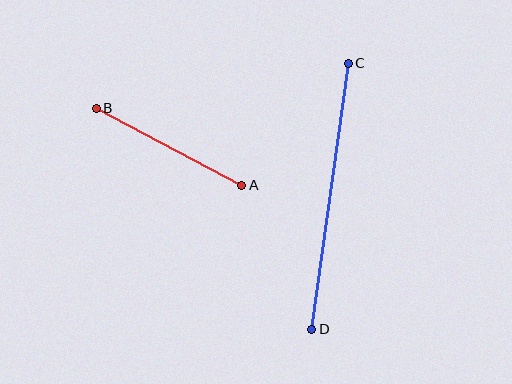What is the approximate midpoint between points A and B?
The midpoint is at approximately (169, 147) pixels.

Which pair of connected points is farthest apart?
Points C and D are farthest apart.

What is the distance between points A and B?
The distance is approximately 165 pixels.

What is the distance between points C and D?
The distance is approximately 268 pixels.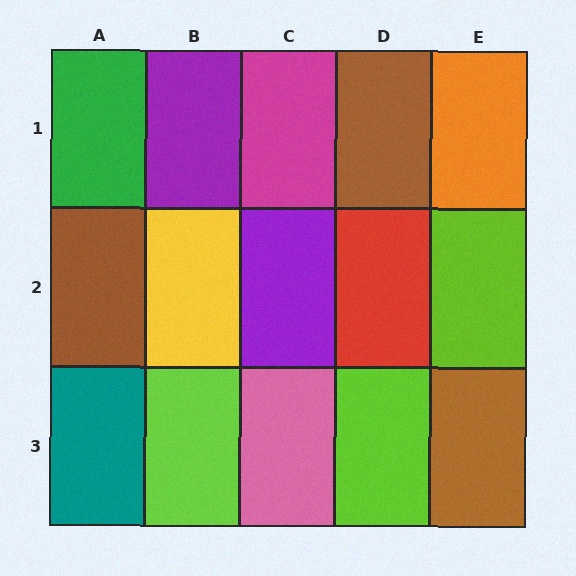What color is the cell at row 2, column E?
Lime.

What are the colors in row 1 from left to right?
Green, purple, magenta, brown, orange.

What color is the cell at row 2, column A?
Brown.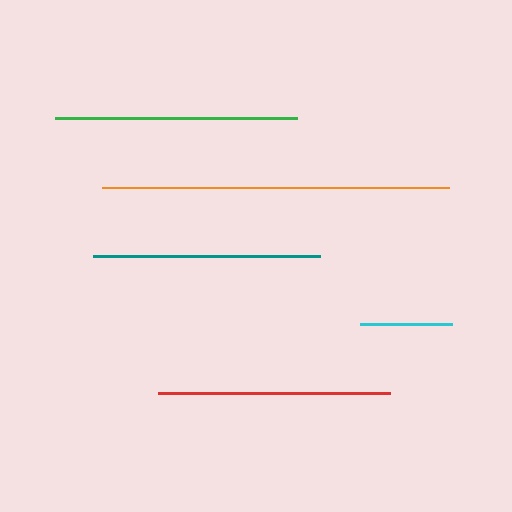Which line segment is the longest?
The orange line is the longest at approximately 347 pixels.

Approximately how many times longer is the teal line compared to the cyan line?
The teal line is approximately 2.5 times the length of the cyan line.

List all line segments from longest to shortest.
From longest to shortest: orange, green, red, teal, cyan.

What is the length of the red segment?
The red segment is approximately 231 pixels long.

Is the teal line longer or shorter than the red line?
The red line is longer than the teal line.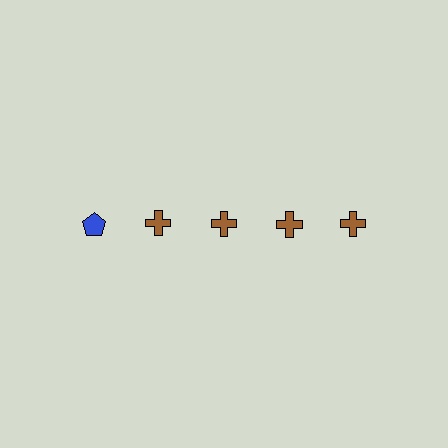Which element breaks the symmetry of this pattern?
The blue pentagon in the top row, leftmost column breaks the symmetry. All other shapes are brown crosses.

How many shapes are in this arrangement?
There are 5 shapes arranged in a grid pattern.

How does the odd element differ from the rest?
It differs in both color (blue instead of brown) and shape (pentagon instead of cross).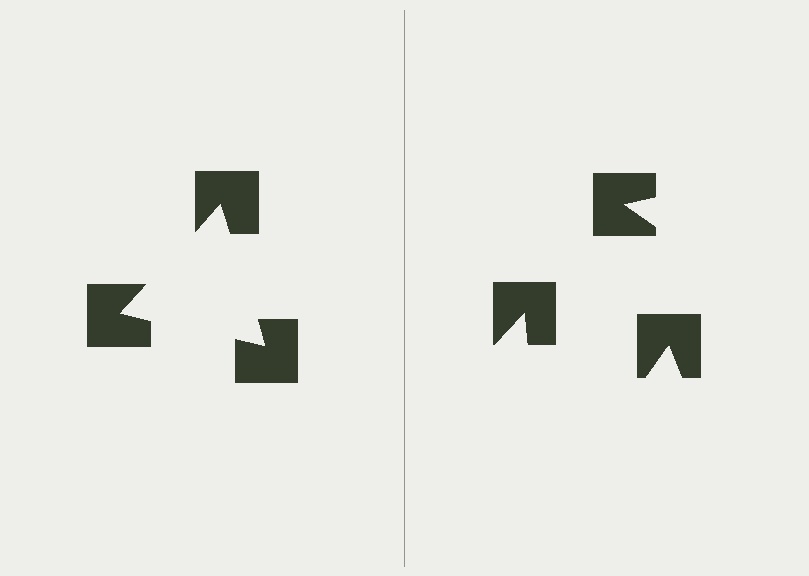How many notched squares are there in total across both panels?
6 — 3 on each side.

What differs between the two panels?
The notched squares are positioned identically on both sides; only the wedge orientations differ. On the left they align to a triangle; on the right they are misaligned.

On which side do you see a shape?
An illusory triangle appears on the left side. On the right side the wedge cuts are rotated, so no coherent shape forms.